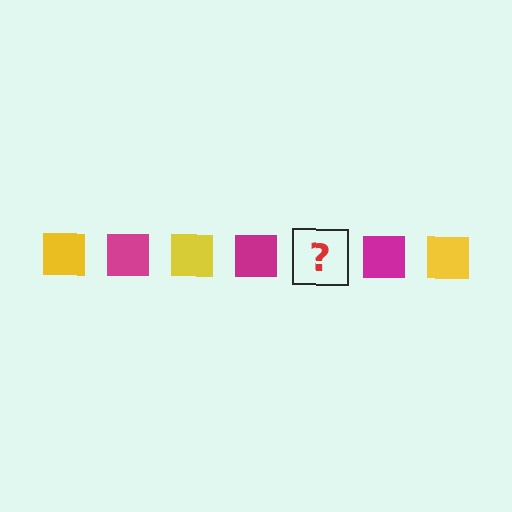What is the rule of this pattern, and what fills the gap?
The rule is that the pattern cycles through yellow, magenta squares. The gap should be filled with a yellow square.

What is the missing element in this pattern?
The missing element is a yellow square.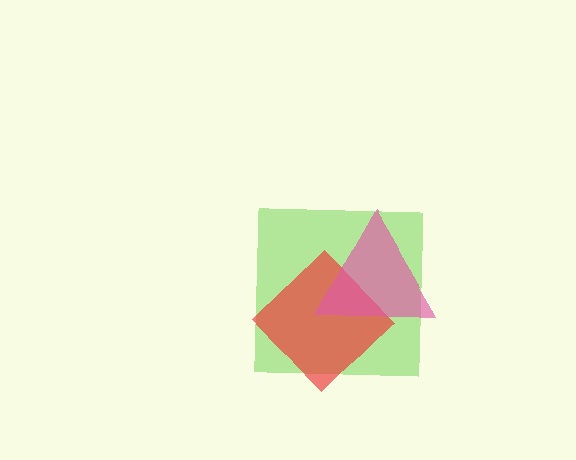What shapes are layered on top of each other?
The layered shapes are: a lime square, a red diamond, a pink triangle.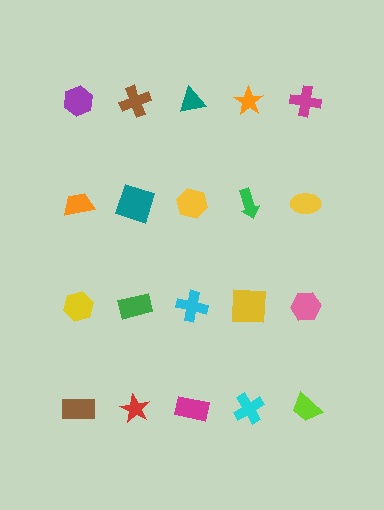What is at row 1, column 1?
A purple hexagon.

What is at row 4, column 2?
A red star.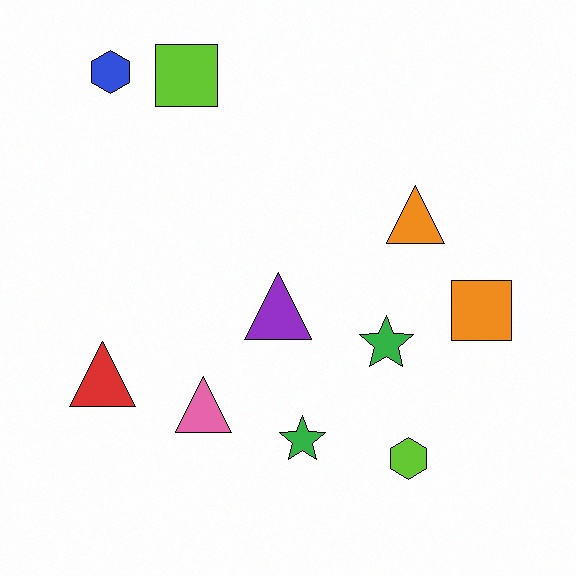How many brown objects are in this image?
There are no brown objects.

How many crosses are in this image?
There are no crosses.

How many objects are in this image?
There are 10 objects.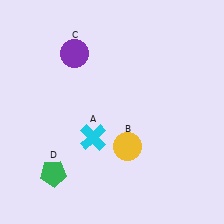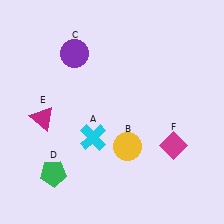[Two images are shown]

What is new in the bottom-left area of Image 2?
A magenta triangle (E) was added in the bottom-left area of Image 2.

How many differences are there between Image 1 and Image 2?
There are 2 differences between the two images.